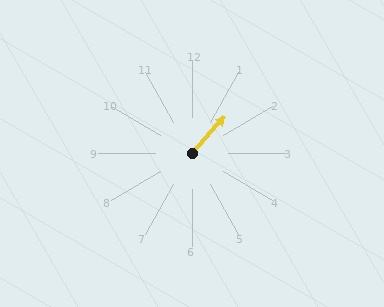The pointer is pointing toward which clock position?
Roughly 1 o'clock.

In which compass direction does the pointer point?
Northeast.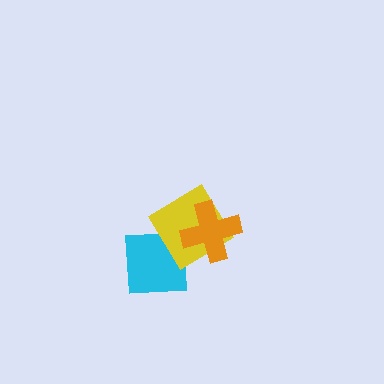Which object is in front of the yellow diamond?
The orange cross is in front of the yellow diamond.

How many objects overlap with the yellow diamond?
2 objects overlap with the yellow diamond.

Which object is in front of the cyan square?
The yellow diamond is in front of the cyan square.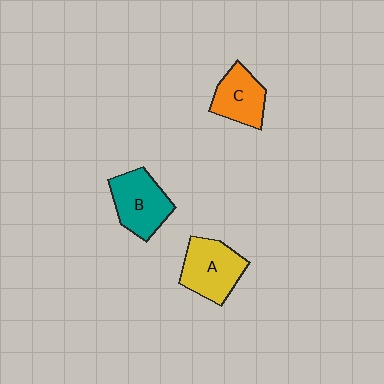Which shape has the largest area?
Shape A (yellow).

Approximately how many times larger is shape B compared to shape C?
Approximately 1.2 times.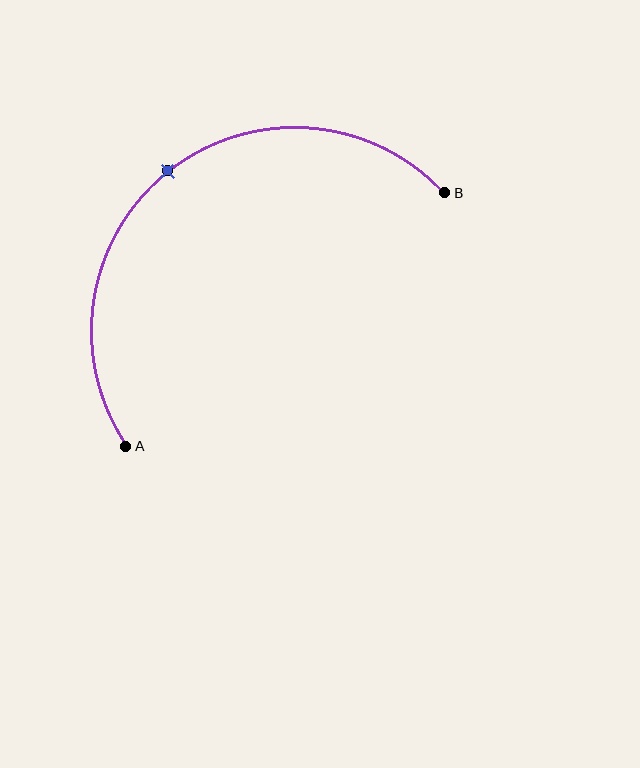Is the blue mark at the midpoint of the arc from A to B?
Yes. The blue mark lies on the arc at equal arc-length from both A and B — it is the arc midpoint.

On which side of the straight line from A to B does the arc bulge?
The arc bulges above and to the left of the straight line connecting A and B.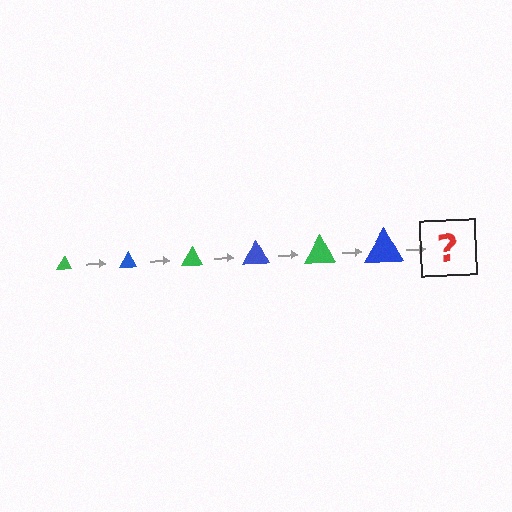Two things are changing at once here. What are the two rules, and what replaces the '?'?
The two rules are that the triangle grows larger each step and the color cycles through green and blue. The '?' should be a green triangle, larger than the previous one.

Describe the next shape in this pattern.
It should be a green triangle, larger than the previous one.